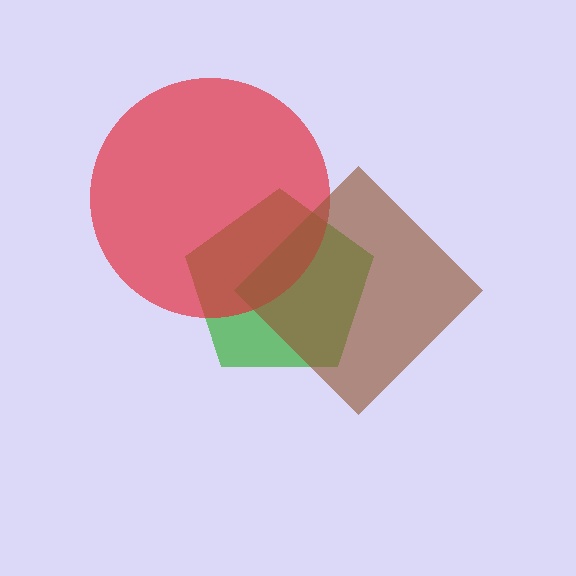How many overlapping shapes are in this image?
There are 3 overlapping shapes in the image.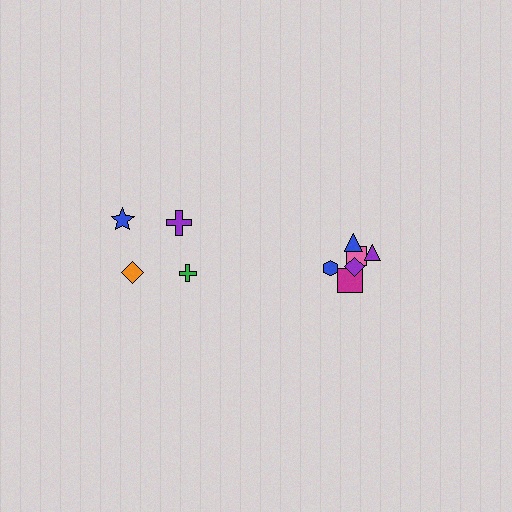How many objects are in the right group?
There are 6 objects.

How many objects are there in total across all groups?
There are 10 objects.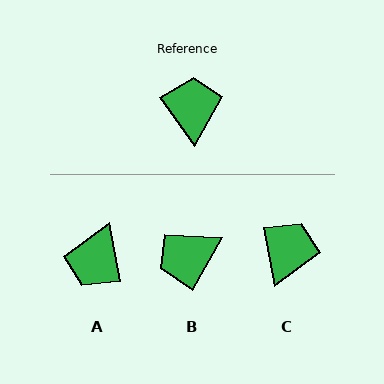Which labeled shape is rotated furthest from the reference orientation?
A, about 155 degrees away.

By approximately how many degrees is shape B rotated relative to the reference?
Approximately 115 degrees counter-clockwise.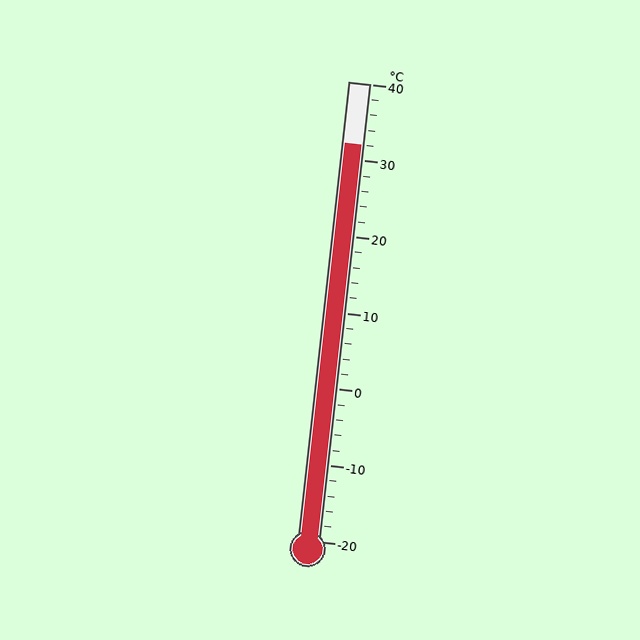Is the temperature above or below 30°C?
The temperature is above 30°C.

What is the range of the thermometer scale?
The thermometer scale ranges from -20°C to 40°C.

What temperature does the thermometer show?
The thermometer shows approximately 32°C.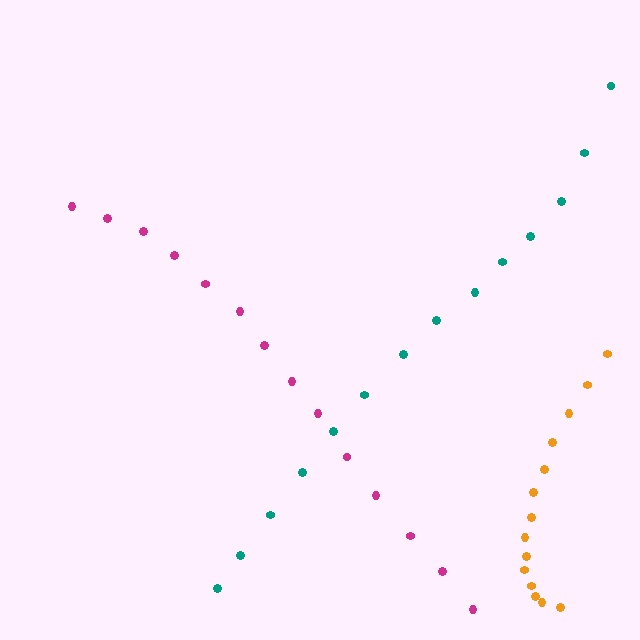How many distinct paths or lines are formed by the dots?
There are 3 distinct paths.